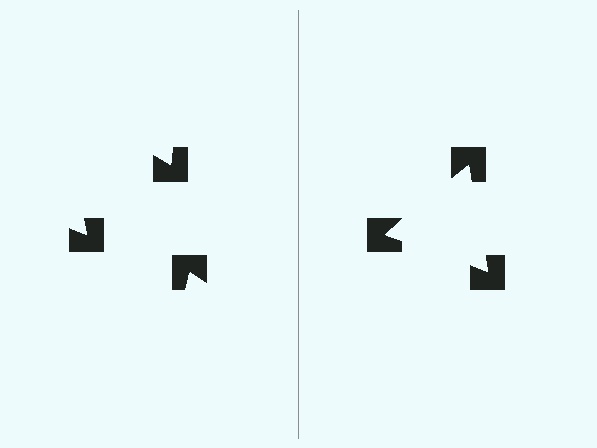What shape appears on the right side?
An illusory triangle.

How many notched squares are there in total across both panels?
6 — 3 on each side.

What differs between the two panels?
The notched squares are positioned identically on both sides; only the wedge orientations differ. On the right they align to a triangle; on the left they are misaligned.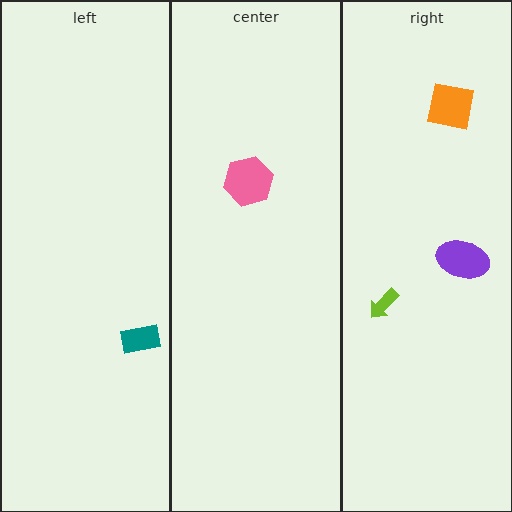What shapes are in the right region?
The purple ellipse, the lime arrow, the orange square.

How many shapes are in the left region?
1.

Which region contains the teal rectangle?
The left region.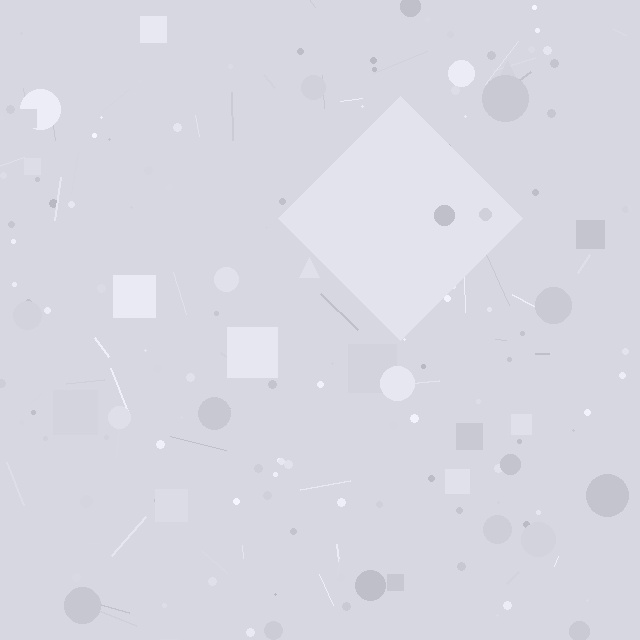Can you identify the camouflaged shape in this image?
The camouflaged shape is a diamond.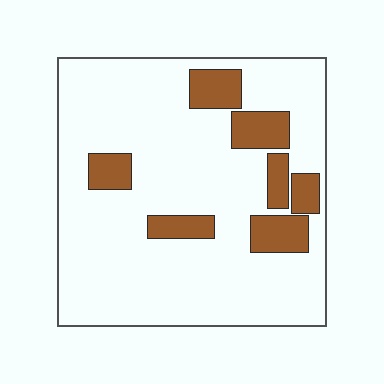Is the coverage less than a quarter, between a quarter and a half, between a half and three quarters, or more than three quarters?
Less than a quarter.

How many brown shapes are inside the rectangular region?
7.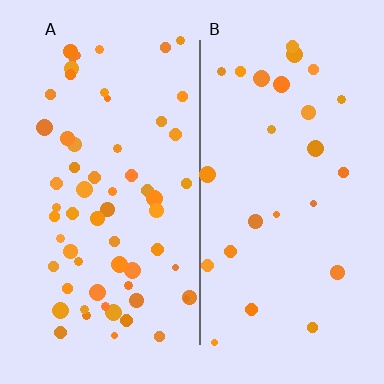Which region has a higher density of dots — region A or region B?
A (the left).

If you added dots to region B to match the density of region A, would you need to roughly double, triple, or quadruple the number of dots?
Approximately double.